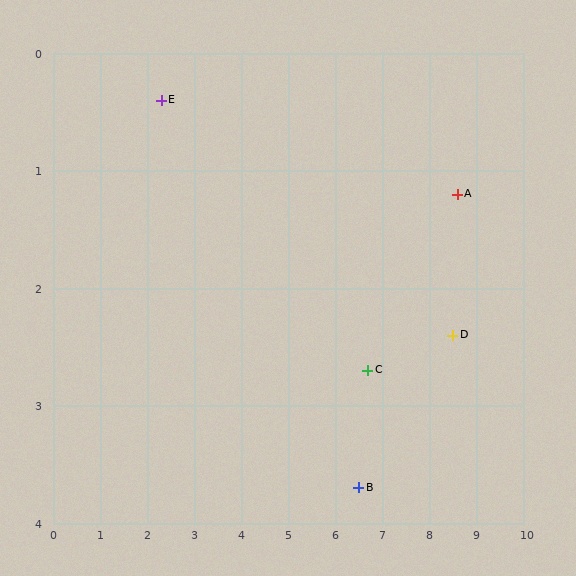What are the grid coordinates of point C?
Point C is at approximately (6.7, 2.7).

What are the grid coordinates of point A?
Point A is at approximately (8.6, 1.2).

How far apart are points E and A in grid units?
Points E and A are about 6.4 grid units apart.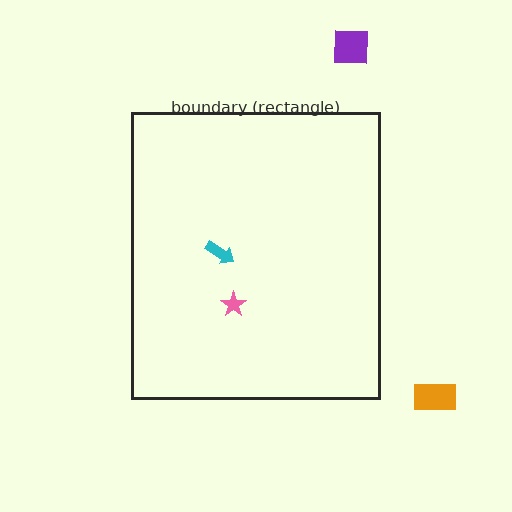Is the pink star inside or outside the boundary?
Inside.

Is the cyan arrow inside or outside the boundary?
Inside.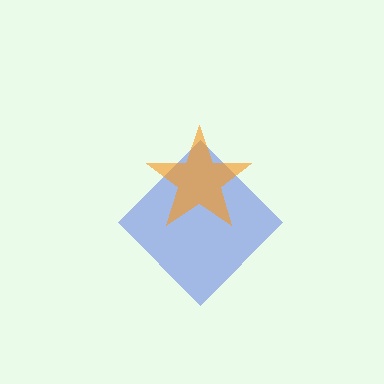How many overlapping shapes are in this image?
There are 2 overlapping shapes in the image.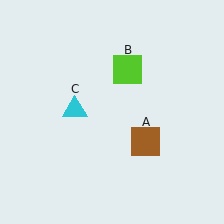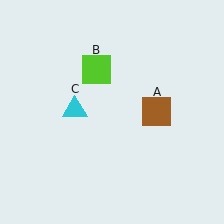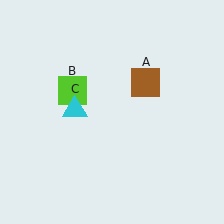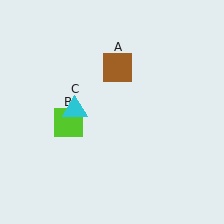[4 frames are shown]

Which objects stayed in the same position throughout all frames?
Cyan triangle (object C) remained stationary.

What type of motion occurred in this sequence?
The brown square (object A), lime square (object B) rotated counterclockwise around the center of the scene.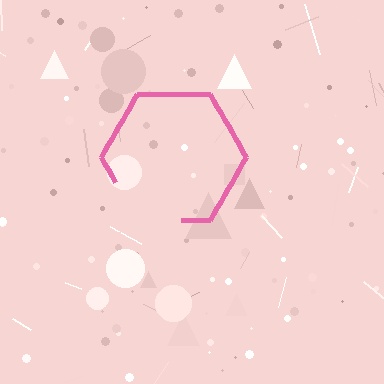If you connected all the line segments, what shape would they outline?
They would outline a hexagon.